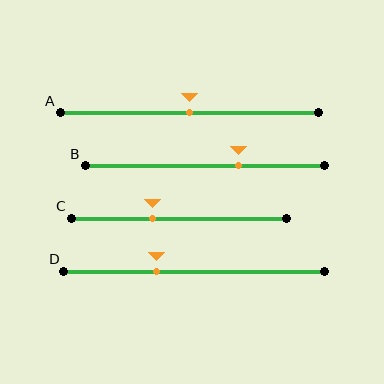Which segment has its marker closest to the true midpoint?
Segment A has its marker closest to the true midpoint.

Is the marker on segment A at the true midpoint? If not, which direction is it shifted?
Yes, the marker on segment A is at the true midpoint.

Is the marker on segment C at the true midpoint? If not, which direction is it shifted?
No, the marker on segment C is shifted to the left by about 12% of the segment length.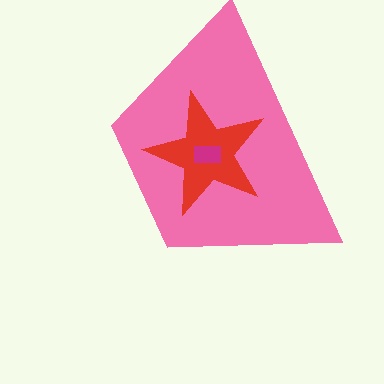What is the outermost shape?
The pink trapezoid.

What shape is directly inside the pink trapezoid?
The red star.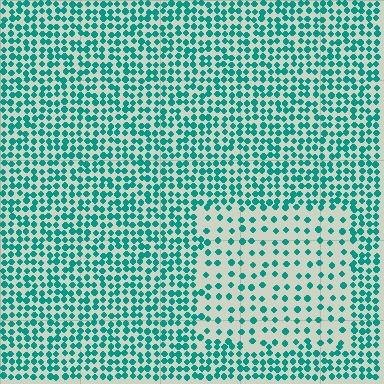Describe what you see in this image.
The image contains small teal elements arranged at two different densities. A rectangle-shaped region is visible where the elements are less densely packed than the surrounding area.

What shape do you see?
I see a rectangle.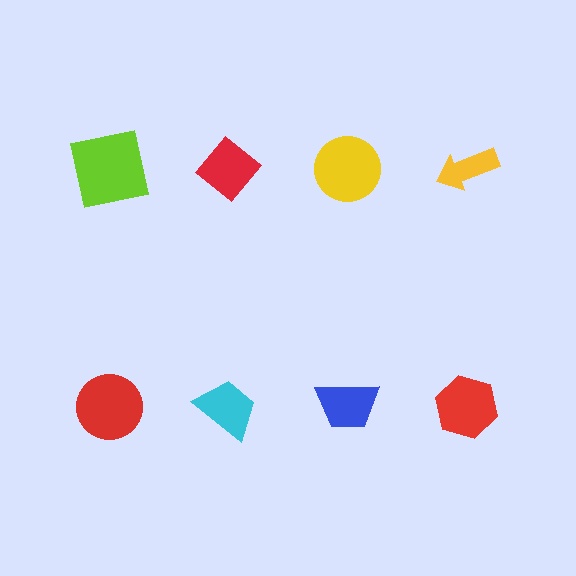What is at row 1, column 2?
A red diamond.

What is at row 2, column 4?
A red hexagon.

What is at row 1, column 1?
A lime square.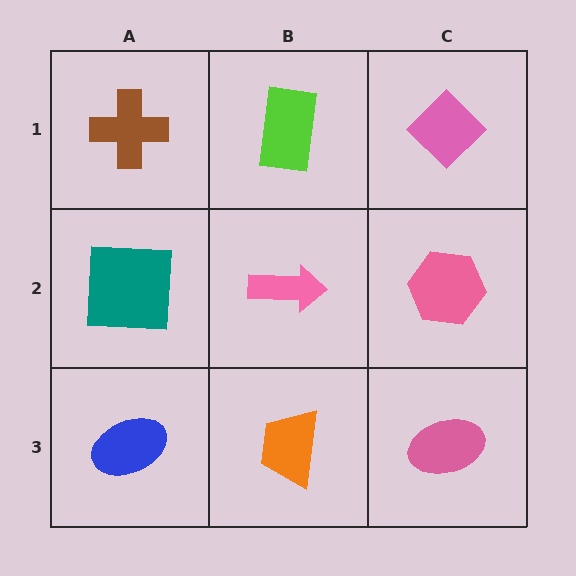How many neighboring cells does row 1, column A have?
2.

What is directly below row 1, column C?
A pink hexagon.